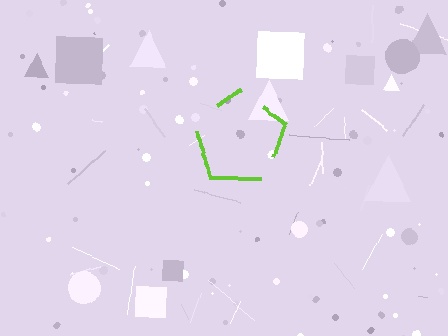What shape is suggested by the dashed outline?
The dashed outline suggests a pentagon.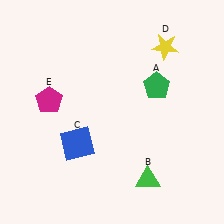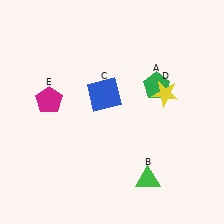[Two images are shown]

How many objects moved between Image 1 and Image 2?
2 objects moved between the two images.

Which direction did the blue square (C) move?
The blue square (C) moved up.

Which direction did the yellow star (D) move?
The yellow star (D) moved down.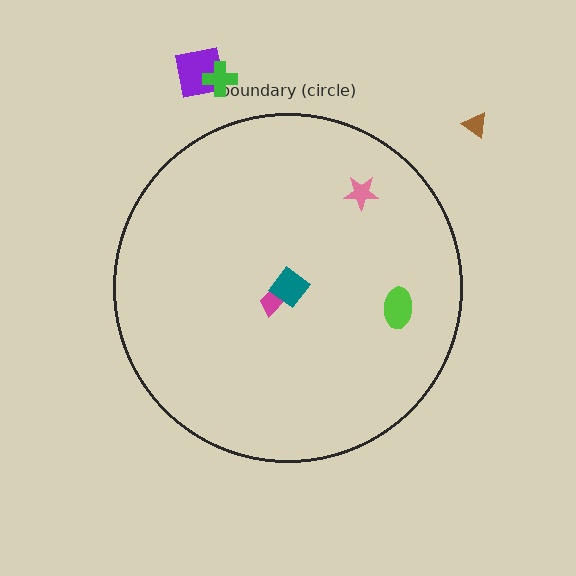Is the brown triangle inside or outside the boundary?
Outside.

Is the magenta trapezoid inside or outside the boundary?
Inside.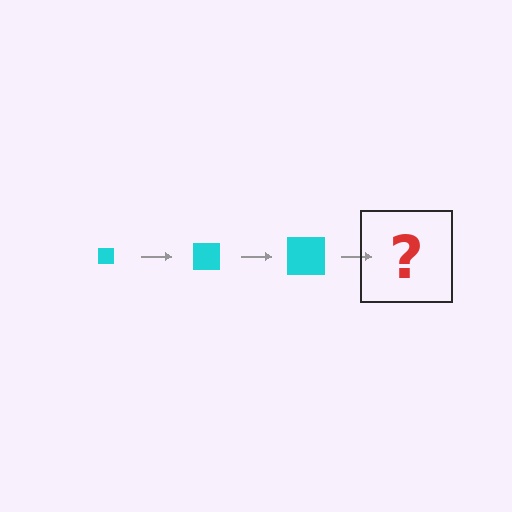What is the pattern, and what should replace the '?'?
The pattern is that the square gets progressively larger each step. The '?' should be a cyan square, larger than the previous one.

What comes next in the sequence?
The next element should be a cyan square, larger than the previous one.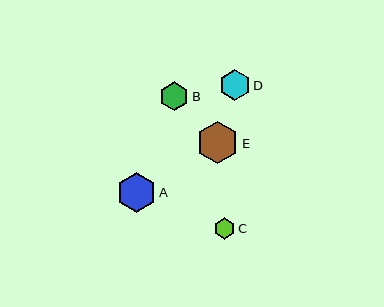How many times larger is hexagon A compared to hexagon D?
Hexagon A is approximately 1.3 times the size of hexagon D.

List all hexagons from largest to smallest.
From largest to smallest: E, A, D, B, C.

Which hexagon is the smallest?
Hexagon C is the smallest with a size of approximately 21 pixels.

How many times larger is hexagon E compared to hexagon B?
Hexagon E is approximately 1.5 times the size of hexagon B.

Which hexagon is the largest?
Hexagon E is the largest with a size of approximately 42 pixels.